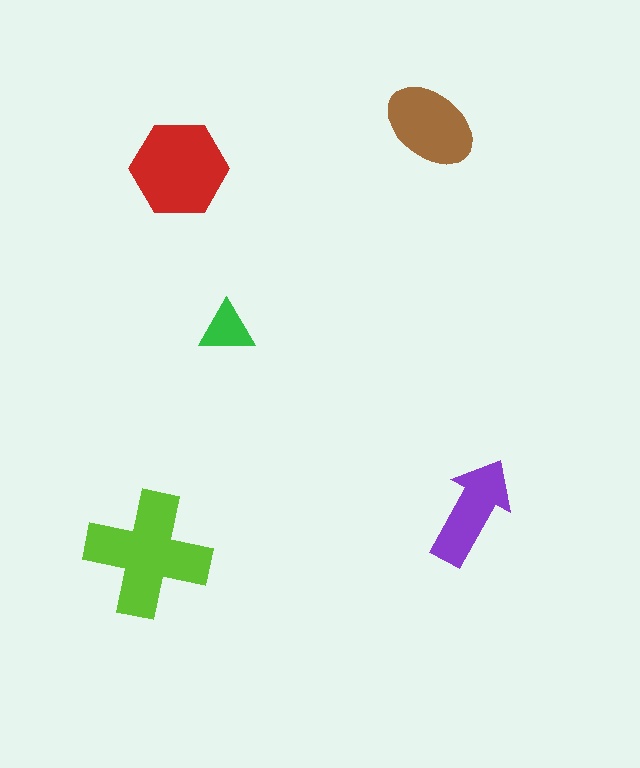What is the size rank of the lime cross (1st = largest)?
1st.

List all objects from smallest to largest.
The green triangle, the purple arrow, the brown ellipse, the red hexagon, the lime cross.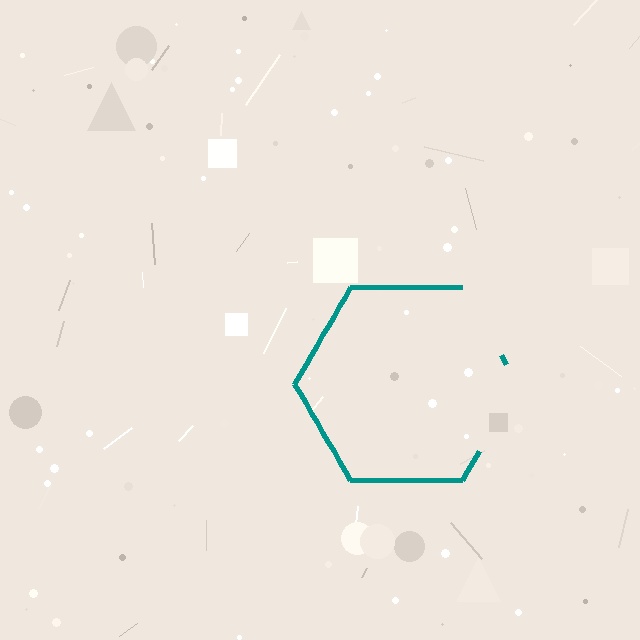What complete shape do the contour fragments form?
The contour fragments form a hexagon.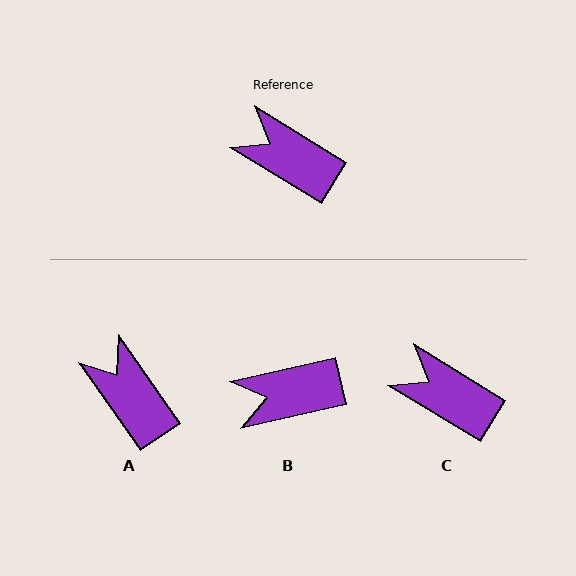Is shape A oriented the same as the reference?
No, it is off by about 24 degrees.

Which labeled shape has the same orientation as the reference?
C.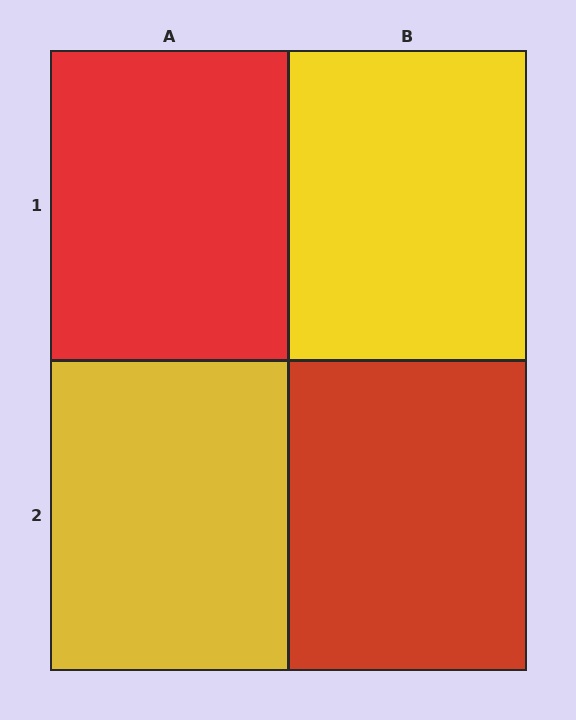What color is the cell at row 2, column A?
Yellow.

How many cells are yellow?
2 cells are yellow.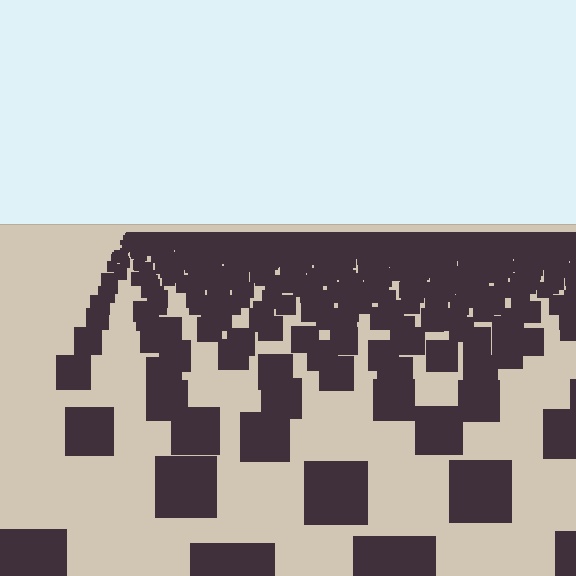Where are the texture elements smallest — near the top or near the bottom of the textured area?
Near the top.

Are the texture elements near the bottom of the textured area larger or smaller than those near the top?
Larger. Near the bottom, elements are closer to the viewer and appear at a bigger on-screen size.